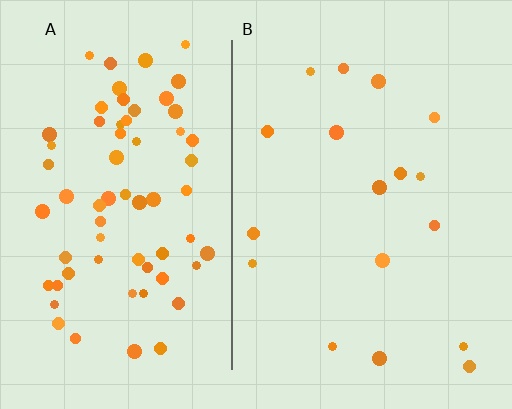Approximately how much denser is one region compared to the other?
Approximately 3.9× — region A over region B.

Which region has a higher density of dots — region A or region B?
A (the left).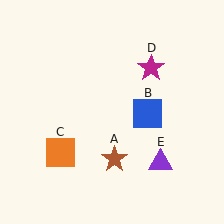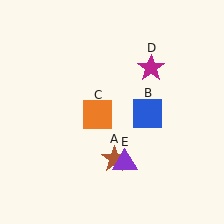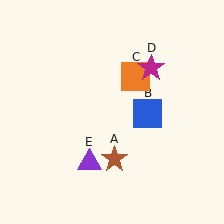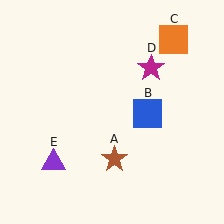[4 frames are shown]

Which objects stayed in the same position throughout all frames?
Brown star (object A) and blue square (object B) and magenta star (object D) remained stationary.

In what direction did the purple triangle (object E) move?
The purple triangle (object E) moved left.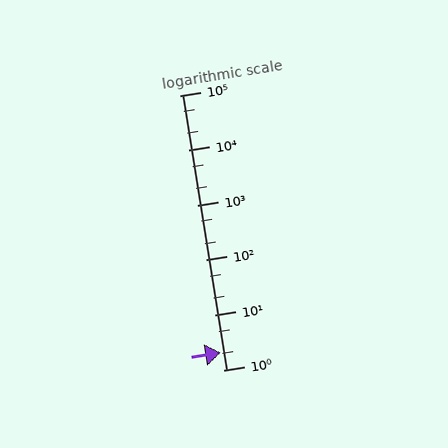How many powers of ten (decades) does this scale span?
The scale spans 5 decades, from 1 to 100000.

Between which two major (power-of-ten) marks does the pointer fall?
The pointer is between 1 and 10.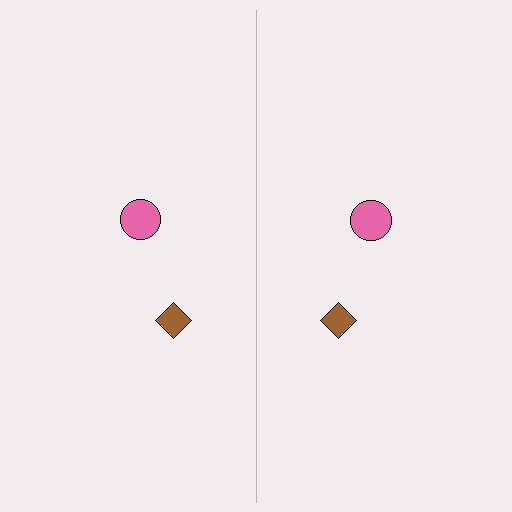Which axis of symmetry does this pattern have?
The pattern has a vertical axis of symmetry running through the center of the image.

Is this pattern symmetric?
Yes, this pattern has bilateral (reflection) symmetry.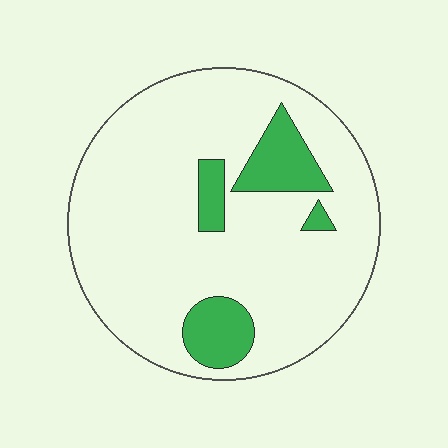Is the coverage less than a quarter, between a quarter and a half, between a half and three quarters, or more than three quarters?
Less than a quarter.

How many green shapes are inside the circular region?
4.